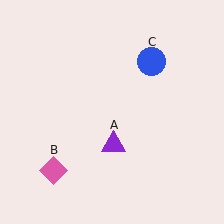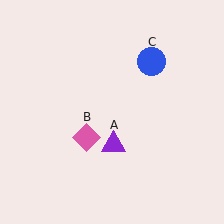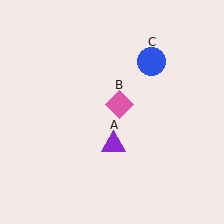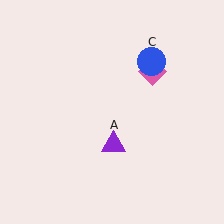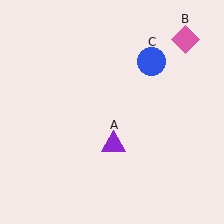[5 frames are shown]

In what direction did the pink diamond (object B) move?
The pink diamond (object B) moved up and to the right.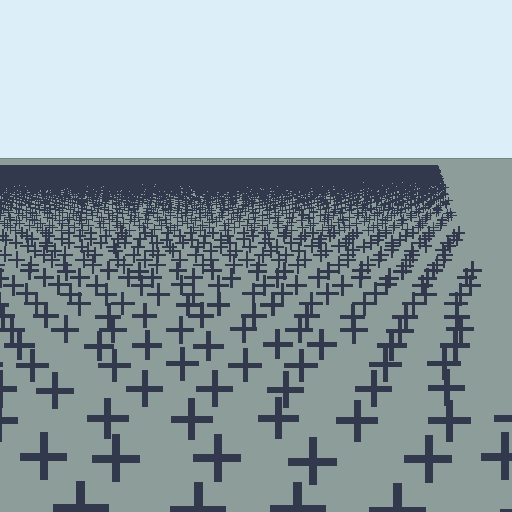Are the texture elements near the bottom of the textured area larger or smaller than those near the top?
Larger. Near the bottom, elements are closer to the viewer and appear at a bigger on-screen size.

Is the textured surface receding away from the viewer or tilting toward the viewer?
The surface is receding away from the viewer. Texture elements get smaller and denser toward the top.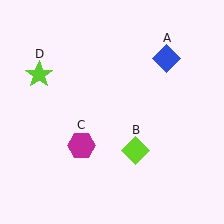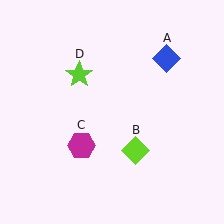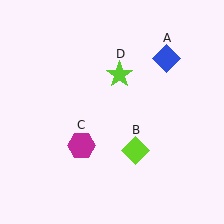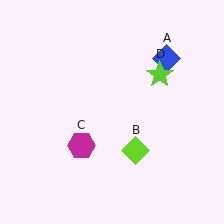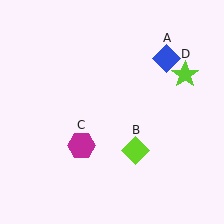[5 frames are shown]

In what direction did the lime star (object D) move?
The lime star (object D) moved right.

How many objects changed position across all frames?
1 object changed position: lime star (object D).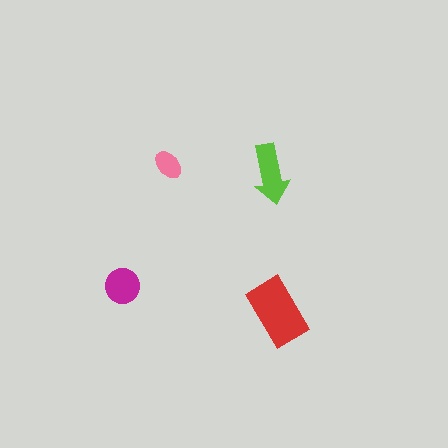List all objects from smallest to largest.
The pink ellipse, the magenta circle, the lime arrow, the red rectangle.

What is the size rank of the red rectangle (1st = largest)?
1st.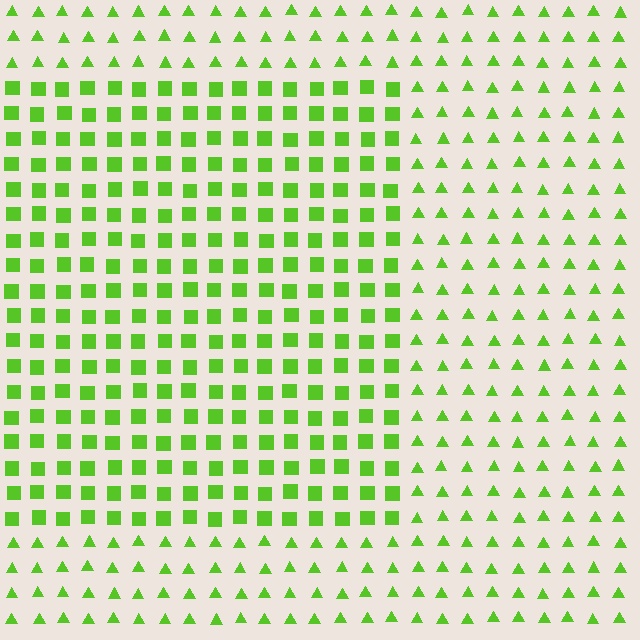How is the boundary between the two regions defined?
The boundary is defined by a change in element shape: squares inside vs. triangles outside. All elements share the same color and spacing.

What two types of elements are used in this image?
The image uses squares inside the rectangle region and triangles outside it.